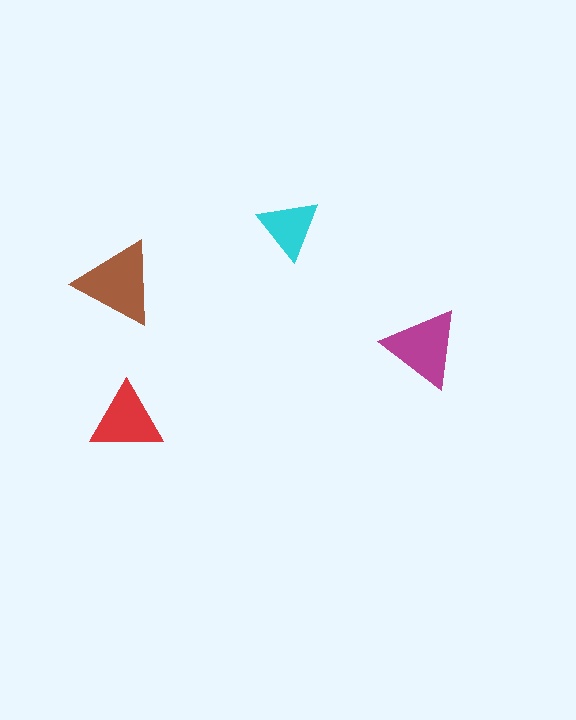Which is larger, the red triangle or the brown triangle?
The brown one.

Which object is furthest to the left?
The brown triangle is leftmost.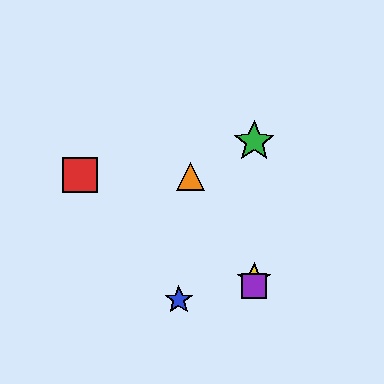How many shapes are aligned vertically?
3 shapes (the green star, the yellow star, the purple square) are aligned vertically.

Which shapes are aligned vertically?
The green star, the yellow star, the purple square are aligned vertically.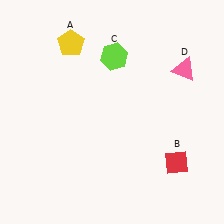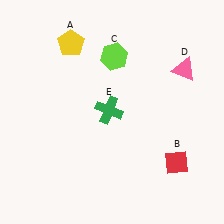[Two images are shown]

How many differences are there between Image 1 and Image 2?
There is 1 difference between the two images.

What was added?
A green cross (E) was added in Image 2.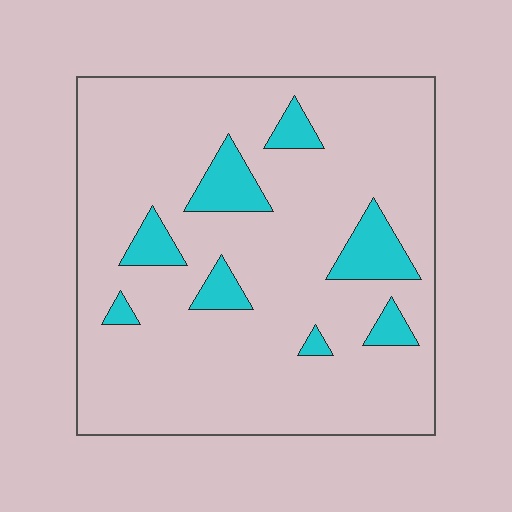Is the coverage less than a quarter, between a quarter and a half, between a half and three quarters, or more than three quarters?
Less than a quarter.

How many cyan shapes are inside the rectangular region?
8.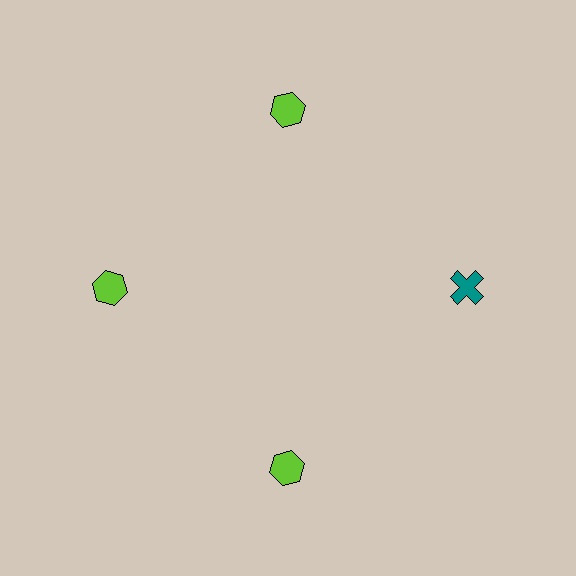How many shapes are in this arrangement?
There are 4 shapes arranged in a ring pattern.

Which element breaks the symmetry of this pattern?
The teal cross at roughly the 3 o'clock position breaks the symmetry. All other shapes are lime hexagons.